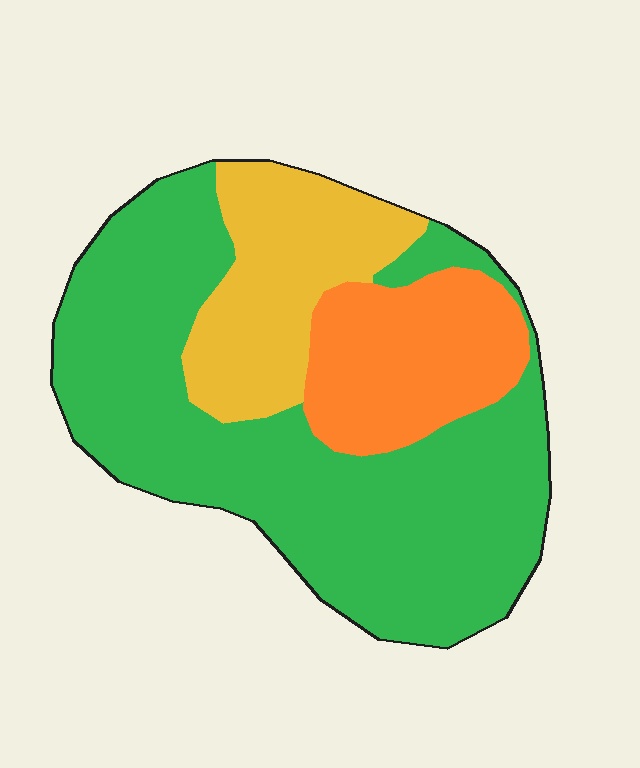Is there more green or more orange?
Green.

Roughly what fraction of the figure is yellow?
Yellow takes up between a sixth and a third of the figure.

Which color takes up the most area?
Green, at roughly 60%.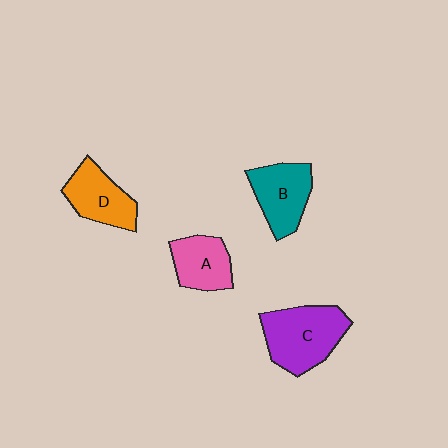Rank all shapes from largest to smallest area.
From largest to smallest: C (purple), B (teal), D (orange), A (pink).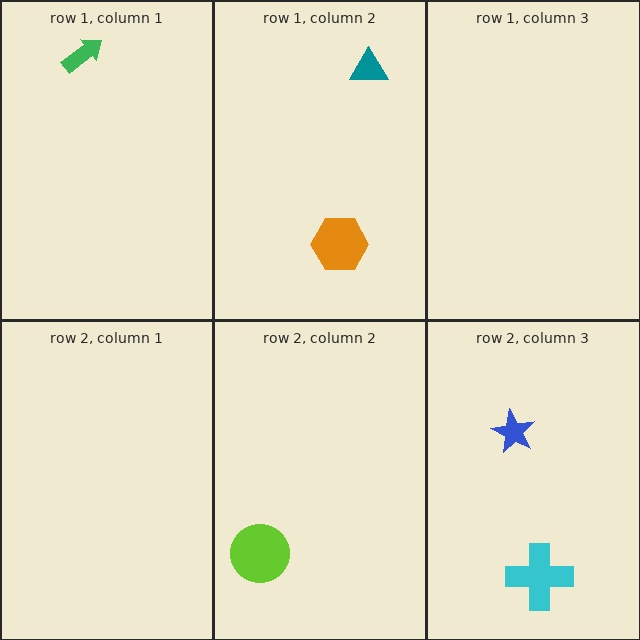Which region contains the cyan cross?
The row 2, column 3 region.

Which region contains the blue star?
The row 2, column 3 region.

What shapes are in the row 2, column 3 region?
The cyan cross, the blue star.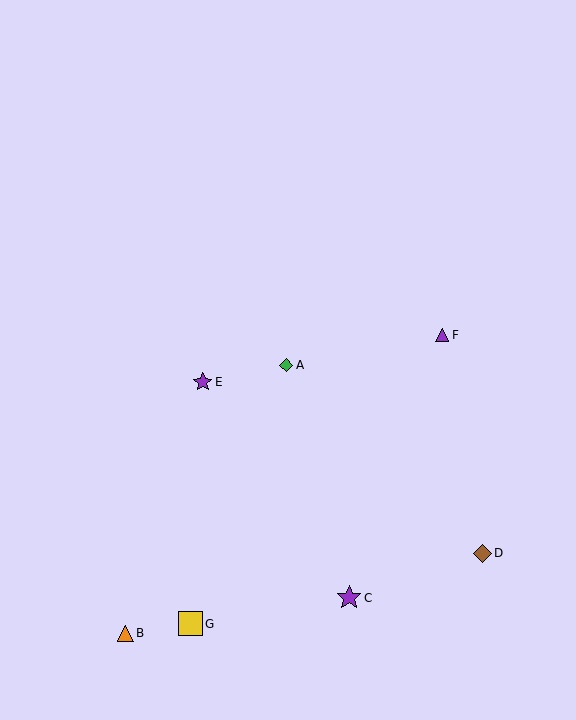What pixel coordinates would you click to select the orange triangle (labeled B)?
Click at (125, 633) to select the orange triangle B.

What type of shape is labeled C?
Shape C is a purple star.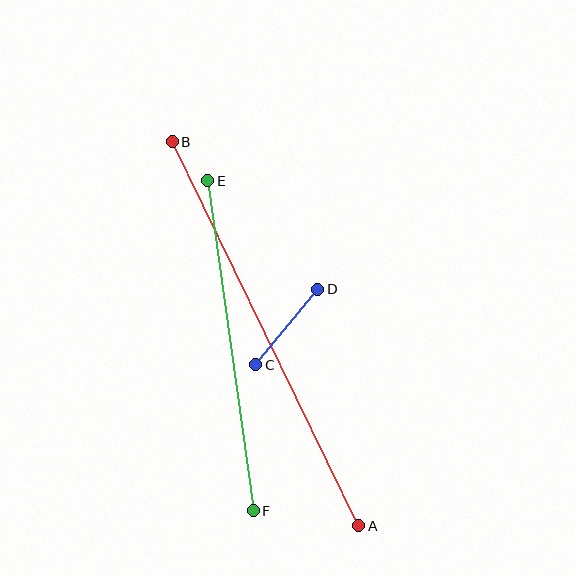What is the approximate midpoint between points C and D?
The midpoint is at approximately (287, 327) pixels.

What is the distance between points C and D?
The distance is approximately 97 pixels.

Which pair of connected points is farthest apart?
Points A and B are farthest apart.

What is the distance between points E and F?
The distance is approximately 333 pixels.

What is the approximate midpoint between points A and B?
The midpoint is at approximately (265, 334) pixels.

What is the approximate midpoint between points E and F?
The midpoint is at approximately (231, 346) pixels.